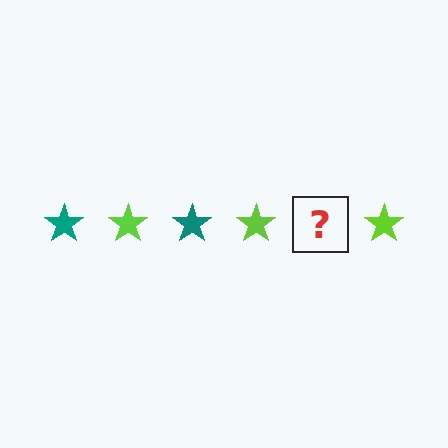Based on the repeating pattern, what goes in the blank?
The blank should be a teal star.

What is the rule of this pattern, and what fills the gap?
The rule is that the pattern cycles through teal, lime stars. The gap should be filled with a teal star.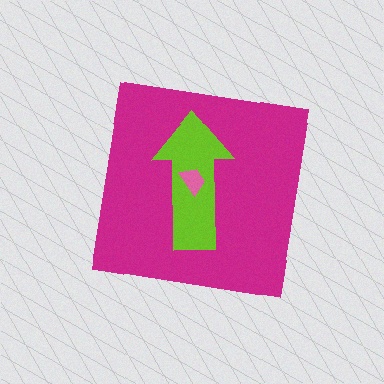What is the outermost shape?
The magenta square.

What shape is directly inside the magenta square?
The lime arrow.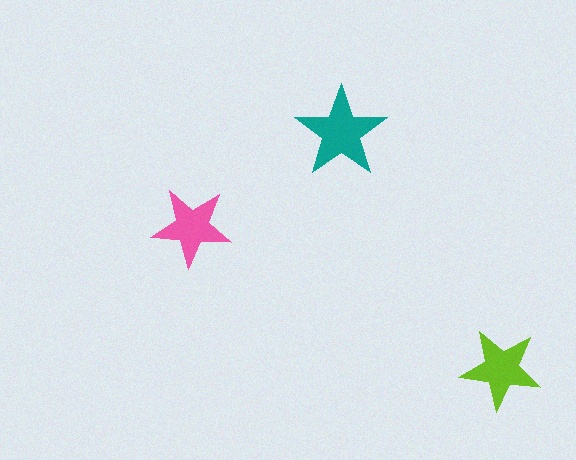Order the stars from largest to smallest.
the teal one, the lime one, the pink one.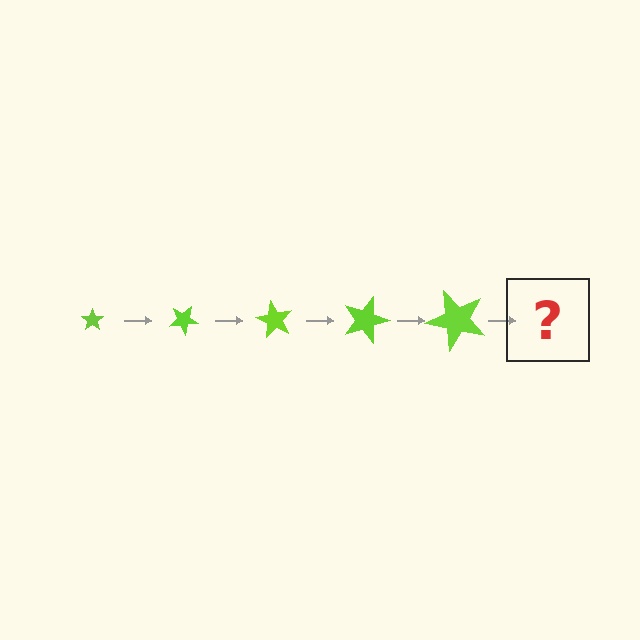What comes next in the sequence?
The next element should be a star, larger than the previous one and rotated 150 degrees from the start.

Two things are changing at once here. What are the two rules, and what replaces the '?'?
The two rules are that the star grows larger each step and it rotates 30 degrees each step. The '?' should be a star, larger than the previous one and rotated 150 degrees from the start.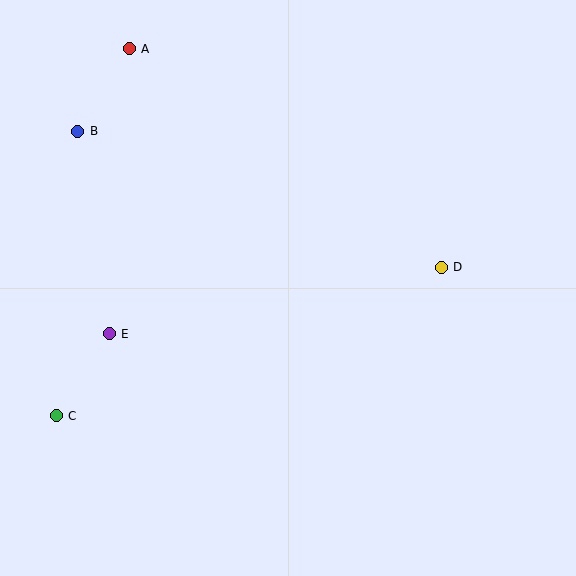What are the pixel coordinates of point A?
Point A is at (129, 49).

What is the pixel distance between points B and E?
The distance between B and E is 205 pixels.